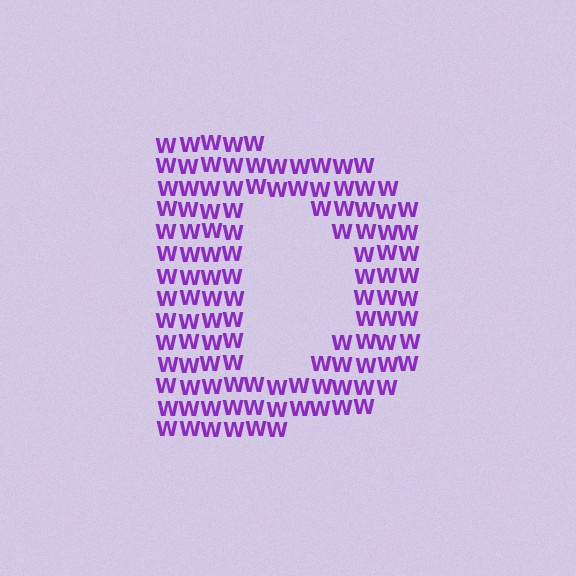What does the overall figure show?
The overall figure shows the letter D.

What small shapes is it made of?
It is made of small letter W's.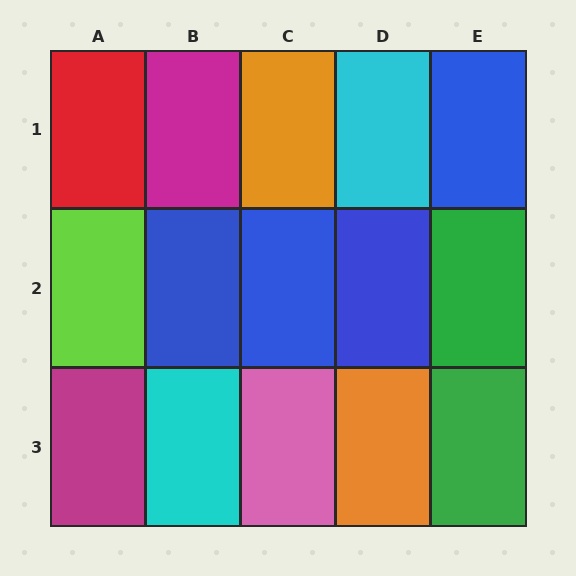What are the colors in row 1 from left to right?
Red, magenta, orange, cyan, blue.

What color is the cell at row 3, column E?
Green.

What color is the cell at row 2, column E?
Green.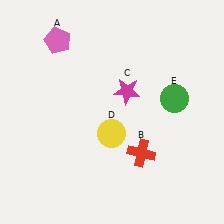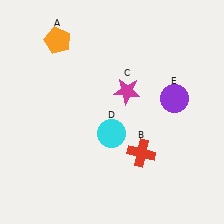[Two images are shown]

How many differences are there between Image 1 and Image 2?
There are 3 differences between the two images.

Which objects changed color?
A changed from pink to orange. D changed from yellow to cyan. E changed from green to purple.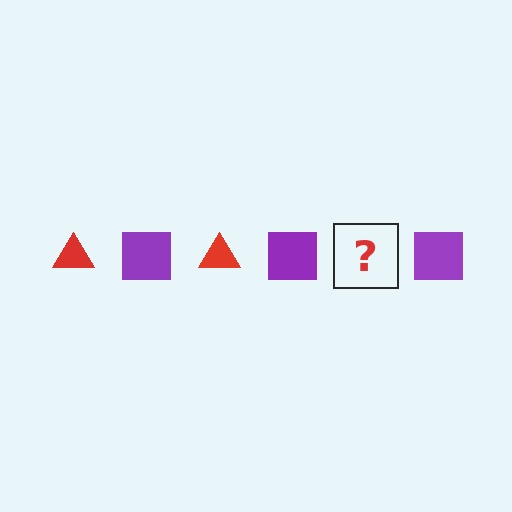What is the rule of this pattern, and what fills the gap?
The rule is that the pattern alternates between red triangle and purple square. The gap should be filled with a red triangle.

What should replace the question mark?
The question mark should be replaced with a red triangle.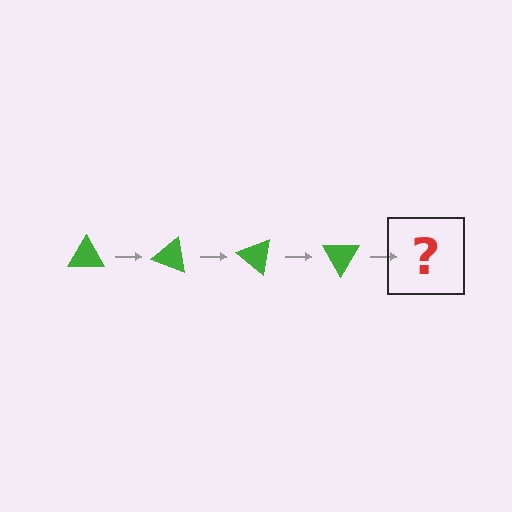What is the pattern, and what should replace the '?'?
The pattern is that the triangle rotates 20 degrees each step. The '?' should be a green triangle rotated 80 degrees.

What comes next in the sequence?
The next element should be a green triangle rotated 80 degrees.